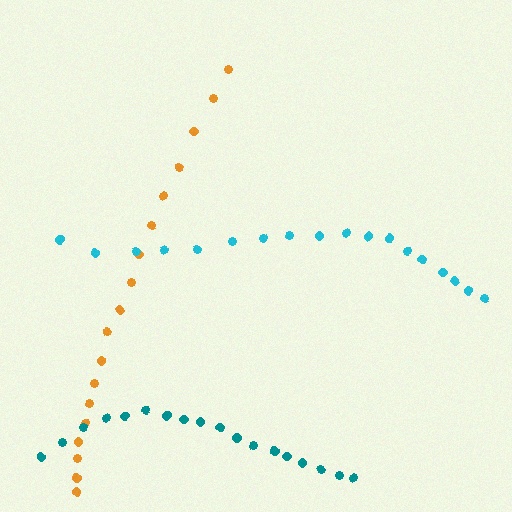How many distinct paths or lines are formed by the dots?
There are 3 distinct paths.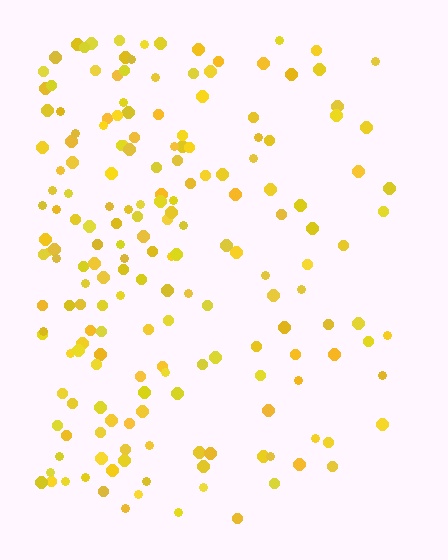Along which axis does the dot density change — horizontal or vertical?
Horizontal.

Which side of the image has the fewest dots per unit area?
The right.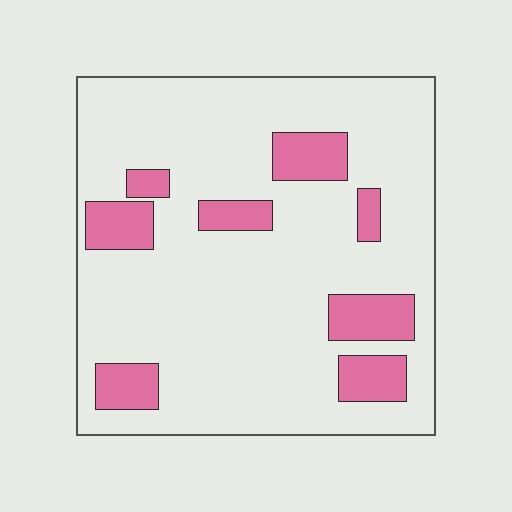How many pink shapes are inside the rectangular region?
8.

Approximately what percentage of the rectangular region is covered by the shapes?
Approximately 15%.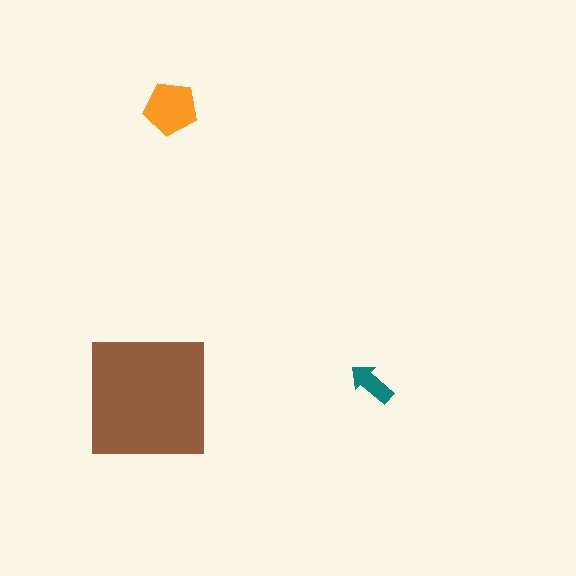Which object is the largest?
The brown square.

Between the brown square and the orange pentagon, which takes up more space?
The brown square.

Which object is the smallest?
The teal arrow.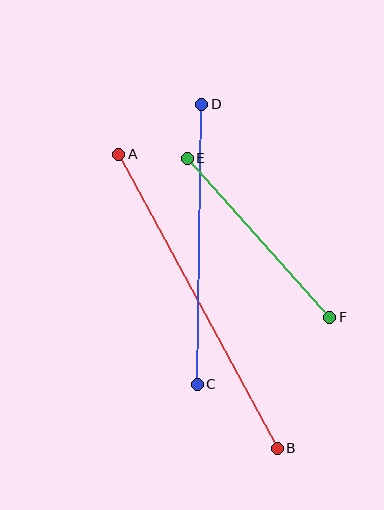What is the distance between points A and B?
The distance is approximately 334 pixels.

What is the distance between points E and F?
The distance is approximately 213 pixels.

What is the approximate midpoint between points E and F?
The midpoint is at approximately (259, 238) pixels.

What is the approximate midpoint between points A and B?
The midpoint is at approximately (198, 301) pixels.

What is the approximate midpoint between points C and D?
The midpoint is at approximately (200, 244) pixels.